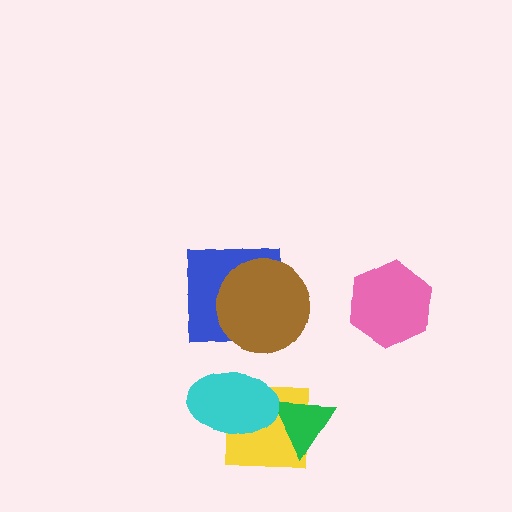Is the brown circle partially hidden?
No, no other shape covers it.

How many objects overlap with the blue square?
1 object overlaps with the blue square.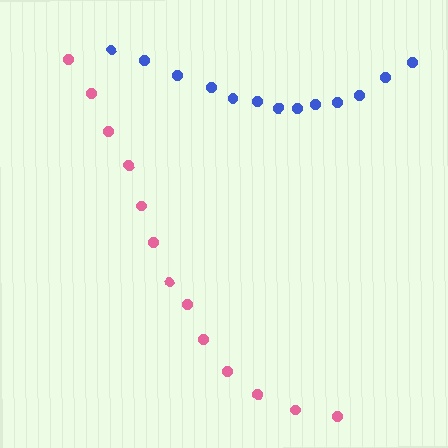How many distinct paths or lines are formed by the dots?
There are 2 distinct paths.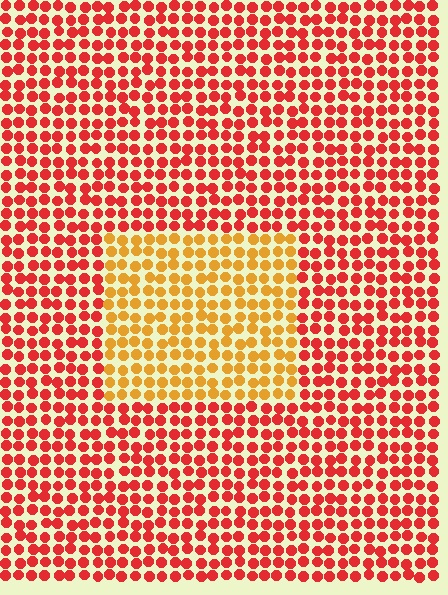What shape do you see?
I see a rectangle.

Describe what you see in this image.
The image is filled with small red elements in a uniform arrangement. A rectangle-shaped region is visible where the elements are tinted to a slightly different hue, forming a subtle color boundary.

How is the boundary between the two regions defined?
The boundary is defined purely by a slight shift in hue (about 40 degrees). Spacing, size, and orientation are identical on both sides.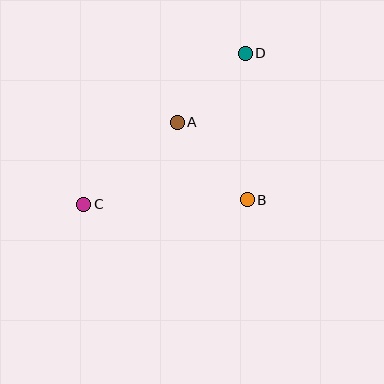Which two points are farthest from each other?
Points C and D are farthest from each other.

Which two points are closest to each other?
Points A and D are closest to each other.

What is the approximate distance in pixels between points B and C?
The distance between B and C is approximately 164 pixels.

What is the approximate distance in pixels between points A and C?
The distance between A and C is approximately 124 pixels.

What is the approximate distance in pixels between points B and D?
The distance between B and D is approximately 147 pixels.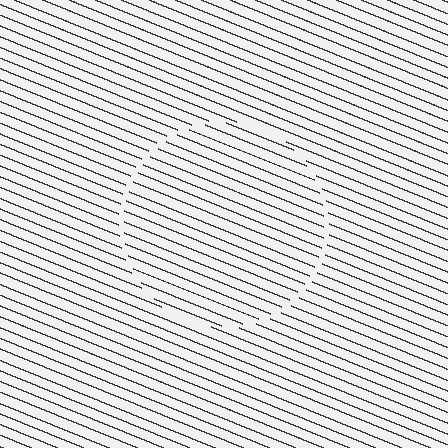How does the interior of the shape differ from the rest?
The interior of the shape contains the same grating, shifted by half a period — the contour is defined by the phase discontinuity where line-ends from the inner and outer gratings abut.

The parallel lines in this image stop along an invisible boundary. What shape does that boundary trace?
An illusory circle. The interior of the shape contains the same grating, shifted by half a period — the contour is defined by the phase discontinuity where line-ends from the inner and outer gratings abut.